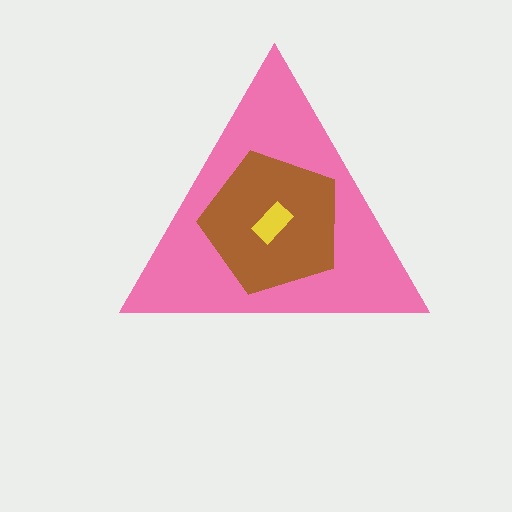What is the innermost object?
The yellow rectangle.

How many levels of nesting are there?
3.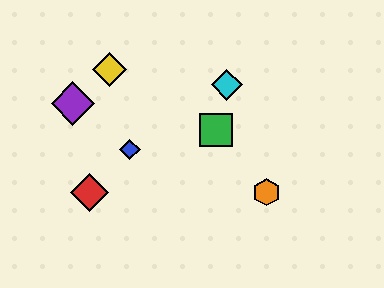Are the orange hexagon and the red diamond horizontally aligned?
Yes, both are at y≈192.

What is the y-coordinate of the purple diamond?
The purple diamond is at y≈104.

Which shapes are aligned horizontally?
The red diamond, the orange hexagon are aligned horizontally.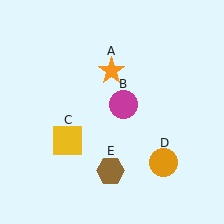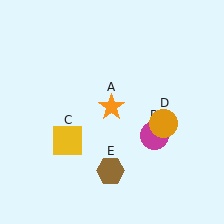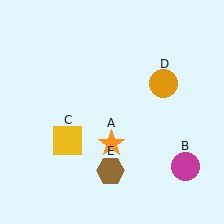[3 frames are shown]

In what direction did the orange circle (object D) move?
The orange circle (object D) moved up.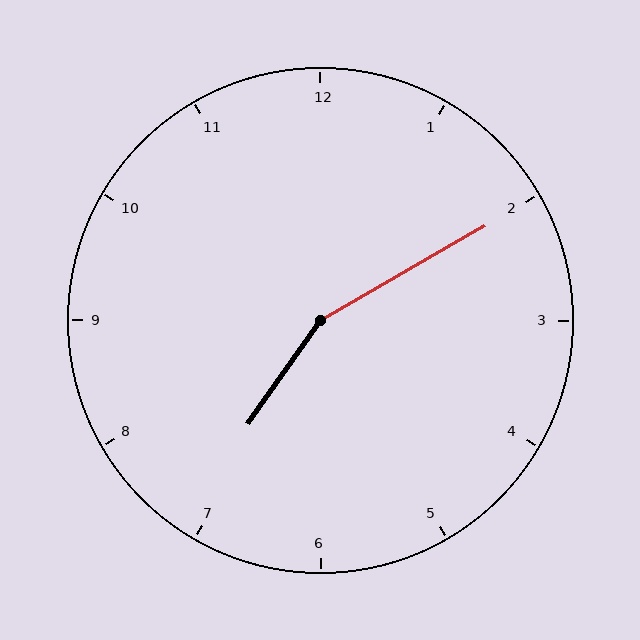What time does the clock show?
7:10.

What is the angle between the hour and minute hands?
Approximately 155 degrees.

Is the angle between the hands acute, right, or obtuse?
It is obtuse.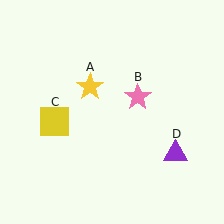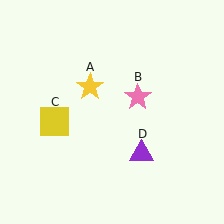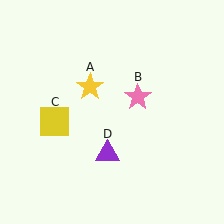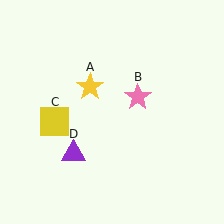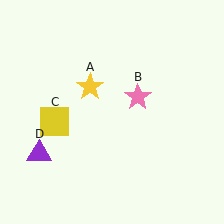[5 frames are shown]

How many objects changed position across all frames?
1 object changed position: purple triangle (object D).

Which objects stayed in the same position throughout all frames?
Yellow star (object A) and pink star (object B) and yellow square (object C) remained stationary.